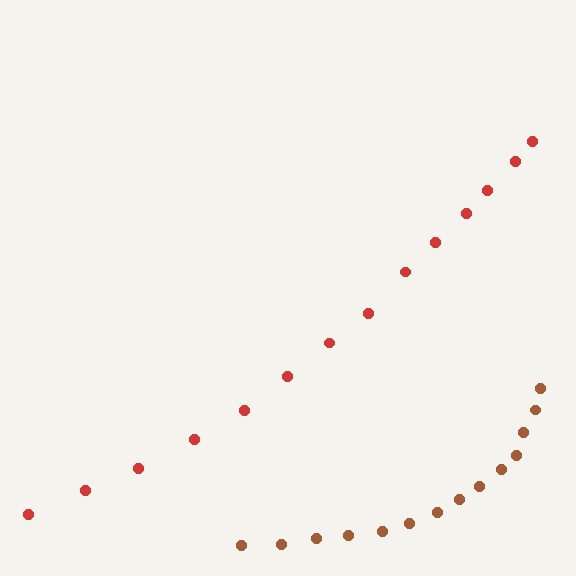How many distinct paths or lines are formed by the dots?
There are 2 distinct paths.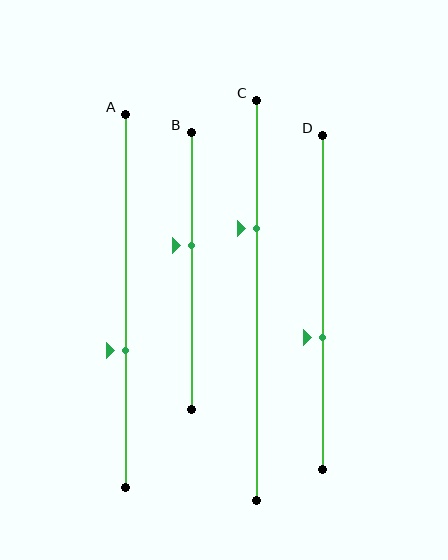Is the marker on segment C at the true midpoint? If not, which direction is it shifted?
No, the marker on segment C is shifted upward by about 18% of the segment length.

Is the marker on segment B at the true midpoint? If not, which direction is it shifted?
No, the marker on segment B is shifted upward by about 9% of the segment length.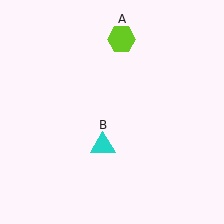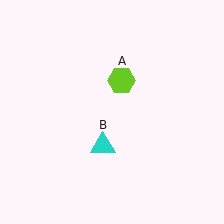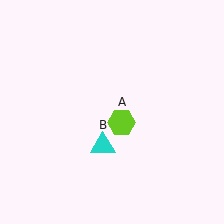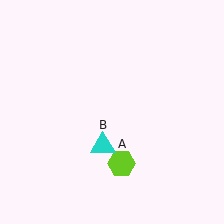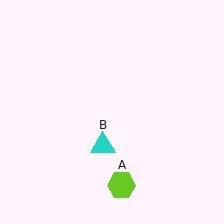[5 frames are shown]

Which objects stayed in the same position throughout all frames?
Cyan triangle (object B) remained stationary.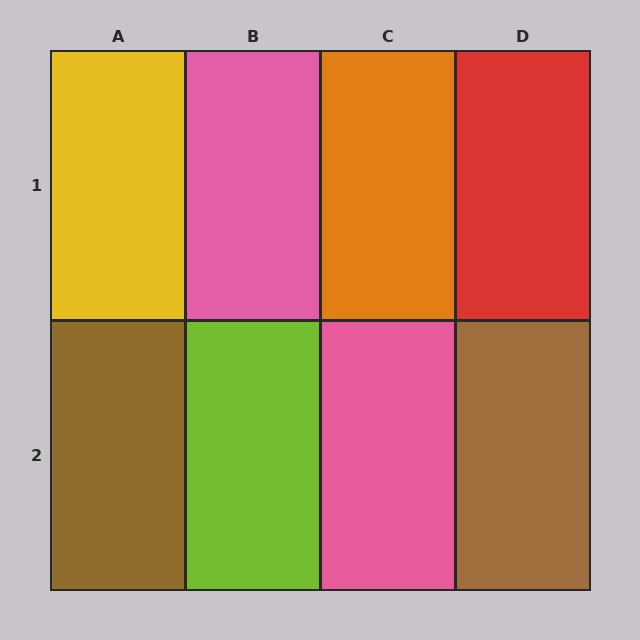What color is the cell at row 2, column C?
Pink.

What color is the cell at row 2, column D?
Brown.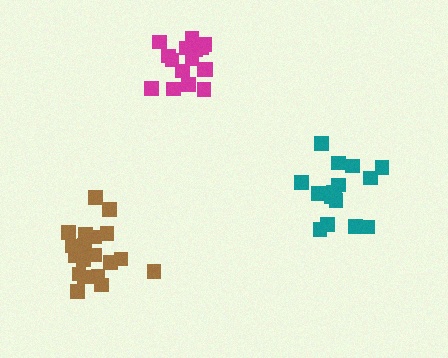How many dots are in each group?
Group 1: 16 dots, Group 2: 20 dots, Group 3: 16 dots (52 total).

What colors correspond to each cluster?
The clusters are colored: teal, brown, magenta.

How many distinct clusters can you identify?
There are 3 distinct clusters.